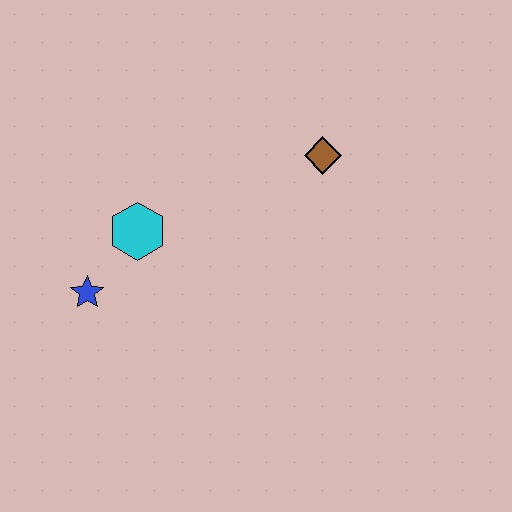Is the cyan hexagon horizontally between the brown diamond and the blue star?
Yes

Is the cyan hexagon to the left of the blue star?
No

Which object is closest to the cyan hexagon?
The blue star is closest to the cyan hexagon.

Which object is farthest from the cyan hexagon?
The brown diamond is farthest from the cyan hexagon.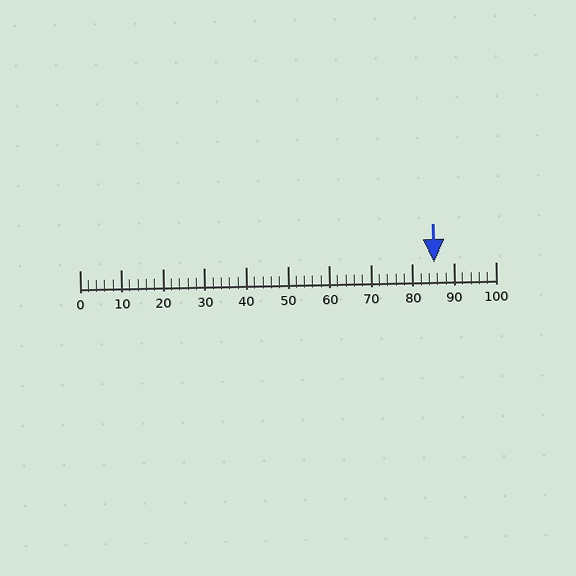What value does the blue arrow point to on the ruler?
The blue arrow points to approximately 85.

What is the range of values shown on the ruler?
The ruler shows values from 0 to 100.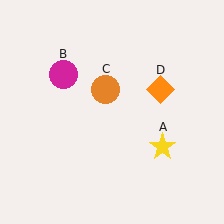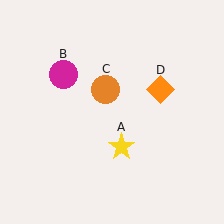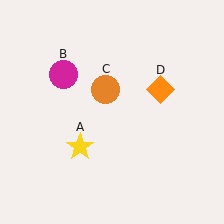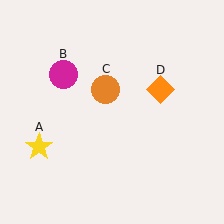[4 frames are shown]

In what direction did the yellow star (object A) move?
The yellow star (object A) moved left.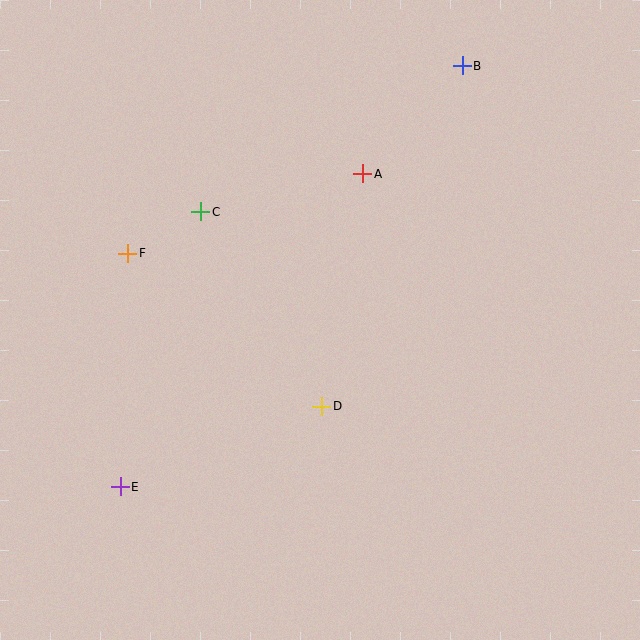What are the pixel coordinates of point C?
Point C is at (201, 212).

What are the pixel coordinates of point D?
Point D is at (322, 406).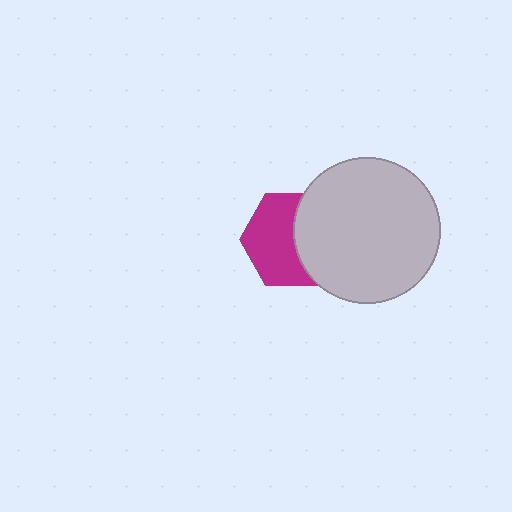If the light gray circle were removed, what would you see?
You would see the complete magenta hexagon.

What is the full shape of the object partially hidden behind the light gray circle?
The partially hidden object is a magenta hexagon.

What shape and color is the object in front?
The object in front is a light gray circle.